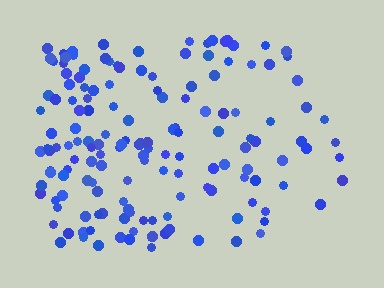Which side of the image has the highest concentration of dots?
The left.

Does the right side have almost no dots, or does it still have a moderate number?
Still a moderate number, just noticeably fewer than the left.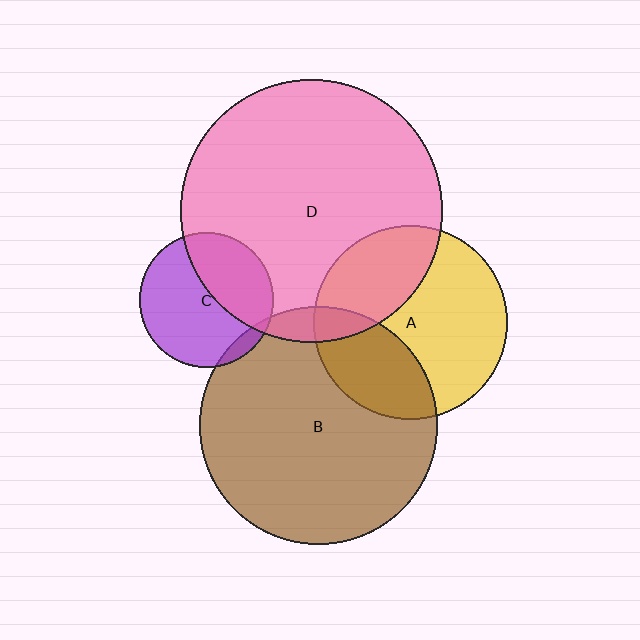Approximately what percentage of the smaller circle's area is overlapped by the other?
Approximately 40%.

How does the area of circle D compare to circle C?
Approximately 3.8 times.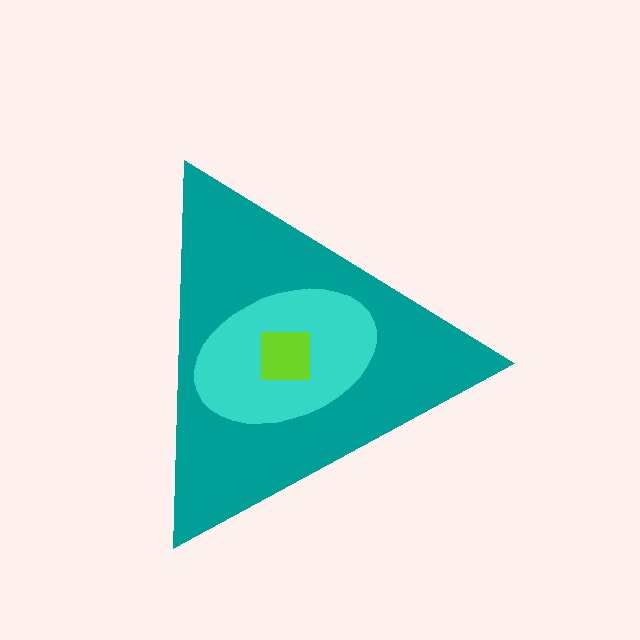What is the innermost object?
The lime square.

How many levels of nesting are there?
3.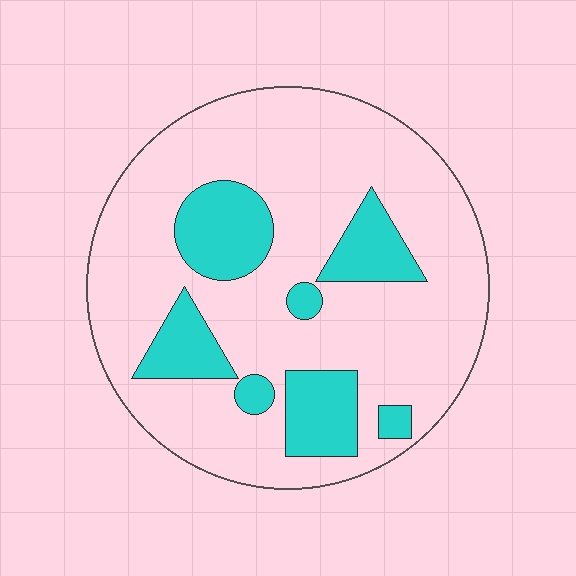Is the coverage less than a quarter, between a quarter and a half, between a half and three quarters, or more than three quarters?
Less than a quarter.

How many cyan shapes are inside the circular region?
7.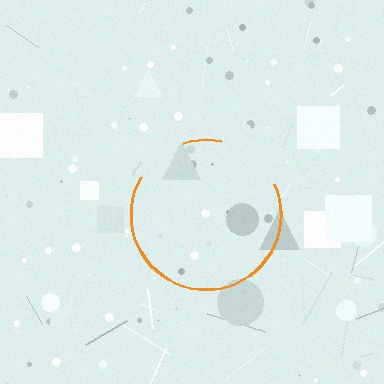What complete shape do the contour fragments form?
The contour fragments form a circle.